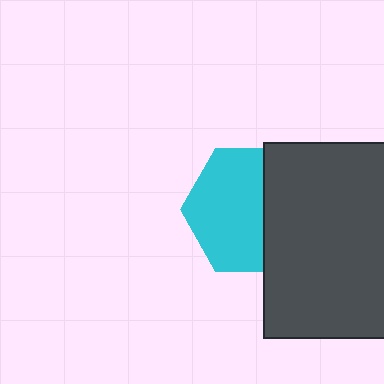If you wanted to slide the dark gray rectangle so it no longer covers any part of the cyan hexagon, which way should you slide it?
Slide it right — that is the most direct way to separate the two shapes.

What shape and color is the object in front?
The object in front is a dark gray rectangle.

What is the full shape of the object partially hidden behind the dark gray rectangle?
The partially hidden object is a cyan hexagon.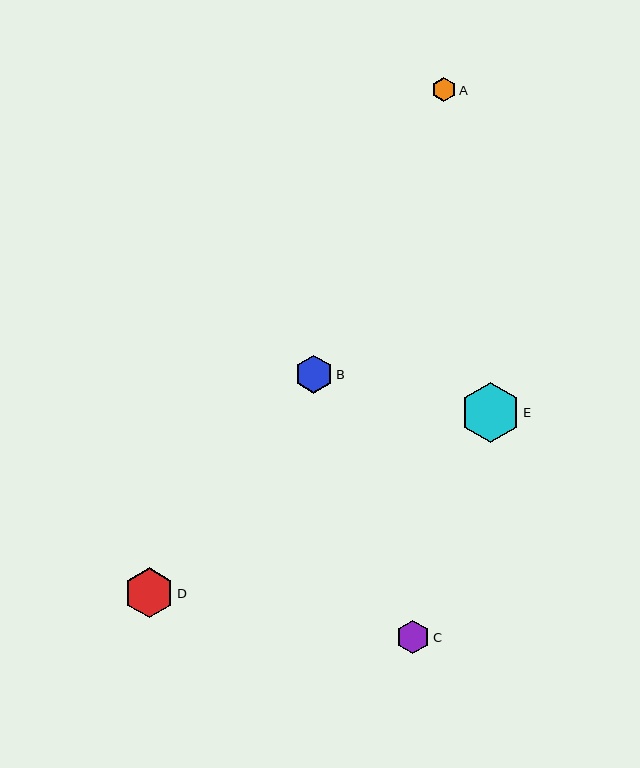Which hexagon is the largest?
Hexagon E is the largest with a size of approximately 60 pixels.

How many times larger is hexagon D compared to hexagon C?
Hexagon D is approximately 1.5 times the size of hexagon C.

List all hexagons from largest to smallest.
From largest to smallest: E, D, B, C, A.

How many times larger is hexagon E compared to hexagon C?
Hexagon E is approximately 1.8 times the size of hexagon C.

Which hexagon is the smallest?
Hexagon A is the smallest with a size of approximately 24 pixels.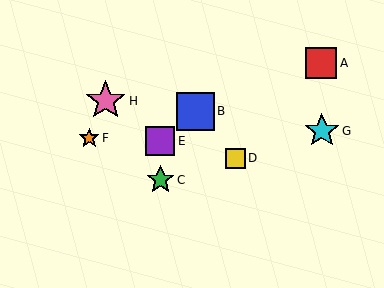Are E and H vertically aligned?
No, E is at x≈160 and H is at x≈106.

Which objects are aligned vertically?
Objects C, E are aligned vertically.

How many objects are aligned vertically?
2 objects (C, E) are aligned vertically.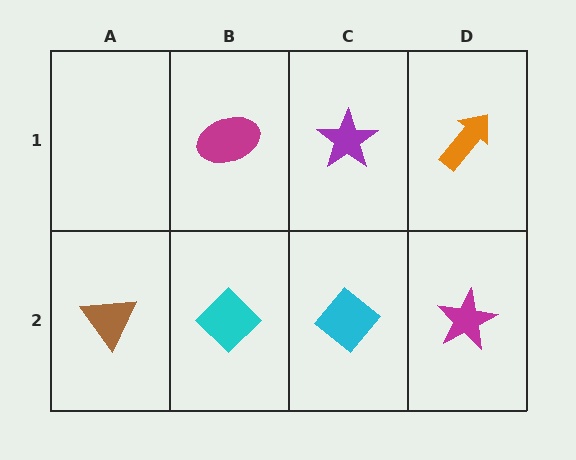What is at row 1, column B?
A magenta ellipse.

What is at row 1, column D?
An orange arrow.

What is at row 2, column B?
A cyan diamond.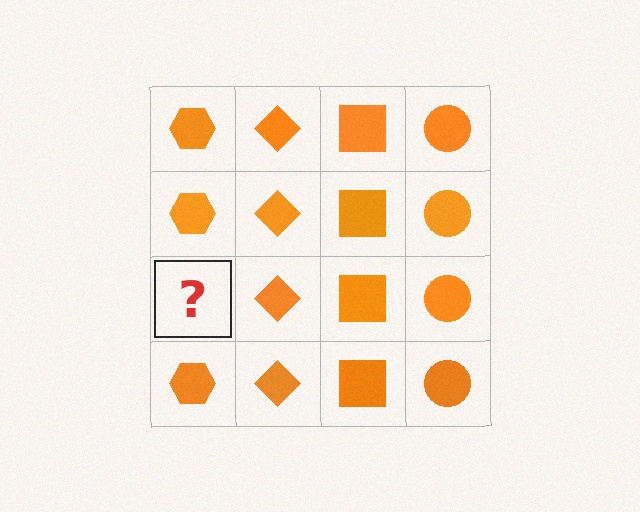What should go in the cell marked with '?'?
The missing cell should contain an orange hexagon.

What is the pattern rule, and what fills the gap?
The rule is that each column has a consistent shape. The gap should be filled with an orange hexagon.